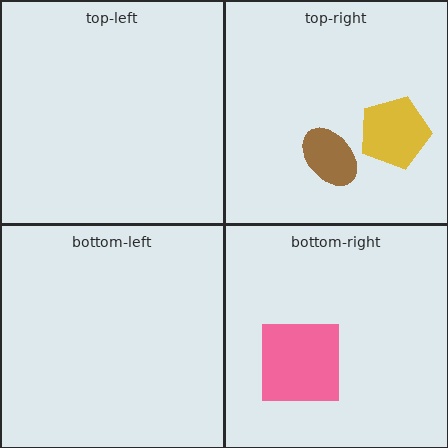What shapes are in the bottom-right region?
The pink square.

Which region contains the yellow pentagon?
The top-right region.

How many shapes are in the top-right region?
2.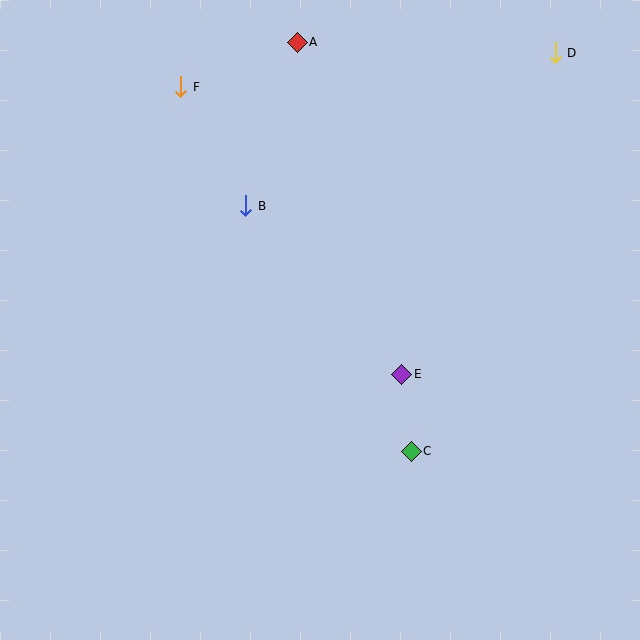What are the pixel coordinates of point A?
Point A is at (297, 42).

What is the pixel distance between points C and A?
The distance between C and A is 424 pixels.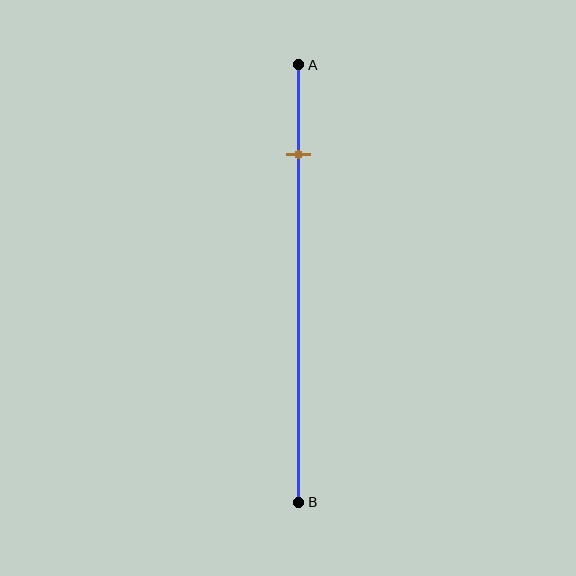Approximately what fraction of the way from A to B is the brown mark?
The brown mark is approximately 20% of the way from A to B.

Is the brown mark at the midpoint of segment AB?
No, the mark is at about 20% from A, not at the 50% midpoint.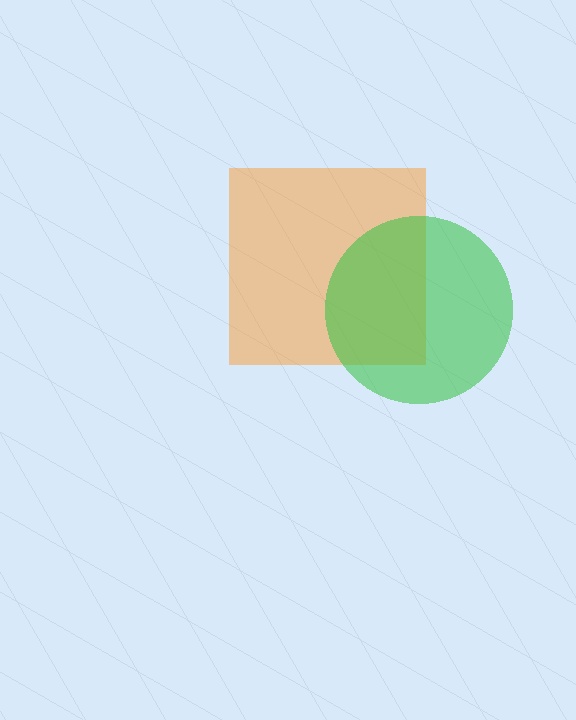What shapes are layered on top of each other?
The layered shapes are: an orange square, a green circle.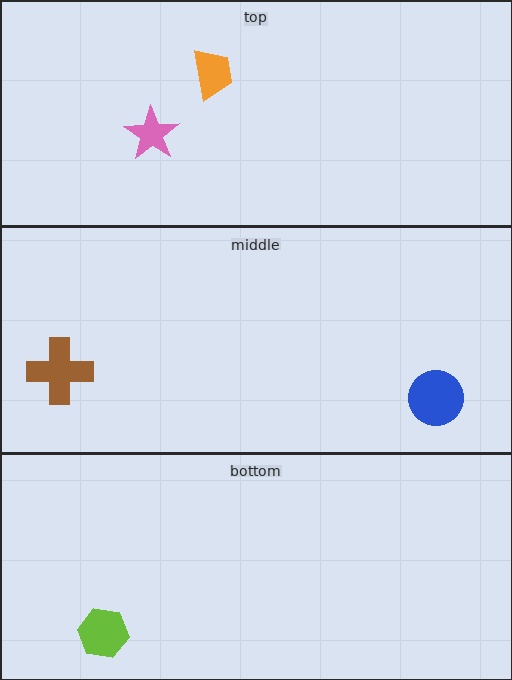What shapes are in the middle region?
The blue circle, the brown cross.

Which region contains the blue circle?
The middle region.